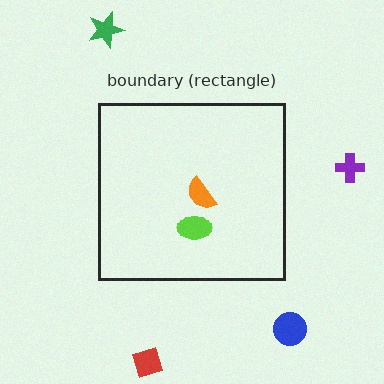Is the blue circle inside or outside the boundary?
Outside.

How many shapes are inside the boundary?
2 inside, 4 outside.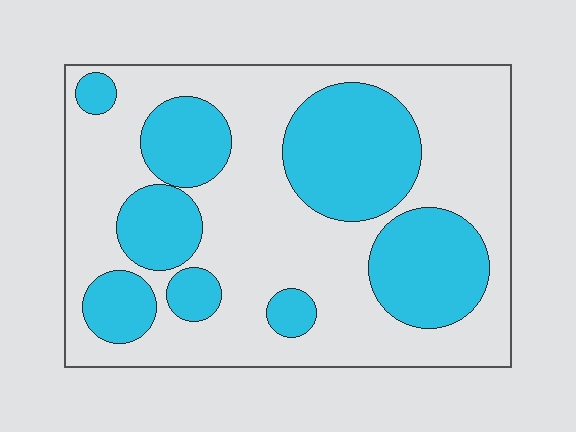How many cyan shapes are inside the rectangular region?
8.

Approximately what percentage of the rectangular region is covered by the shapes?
Approximately 35%.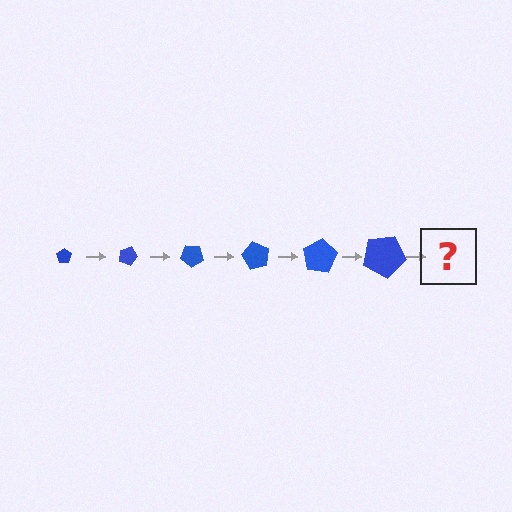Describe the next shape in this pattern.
It should be a pentagon, larger than the previous one and rotated 120 degrees from the start.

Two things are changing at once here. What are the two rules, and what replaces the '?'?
The two rules are that the pentagon grows larger each step and it rotates 20 degrees each step. The '?' should be a pentagon, larger than the previous one and rotated 120 degrees from the start.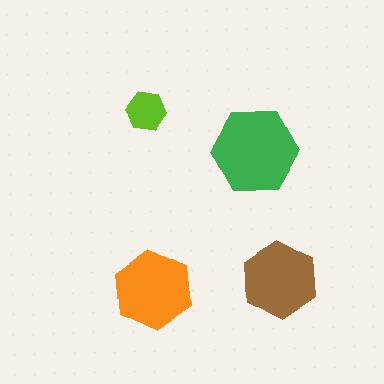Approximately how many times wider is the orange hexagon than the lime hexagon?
About 2 times wider.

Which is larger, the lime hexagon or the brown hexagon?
The brown one.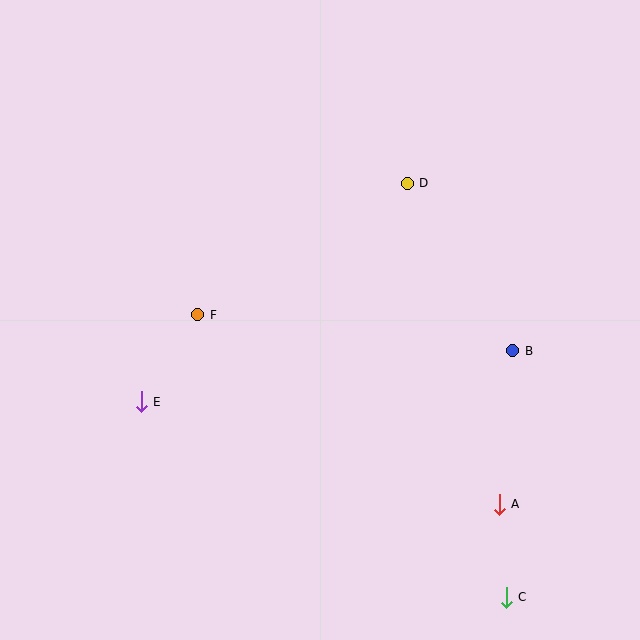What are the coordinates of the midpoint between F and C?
The midpoint between F and C is at (352, 456).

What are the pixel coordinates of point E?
Point E is at (141, 402).